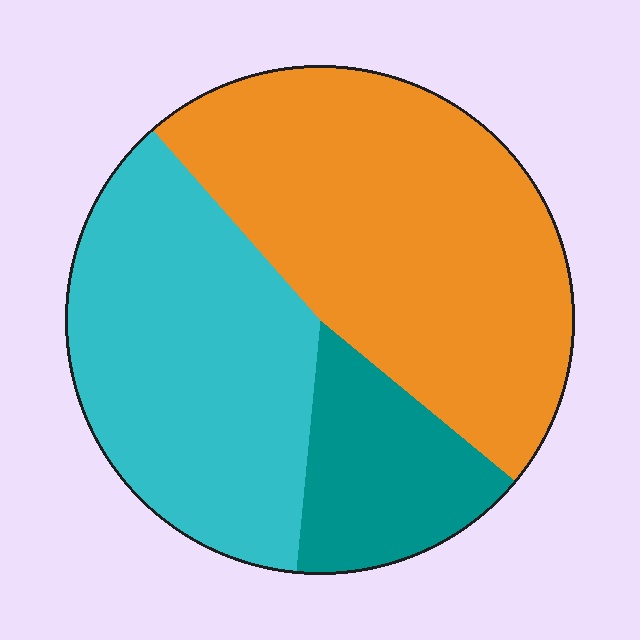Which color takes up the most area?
Orange, at roughly 45%.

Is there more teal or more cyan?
Cyan.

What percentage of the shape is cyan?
Cyan takes up about three eighths (3/8) of the shape.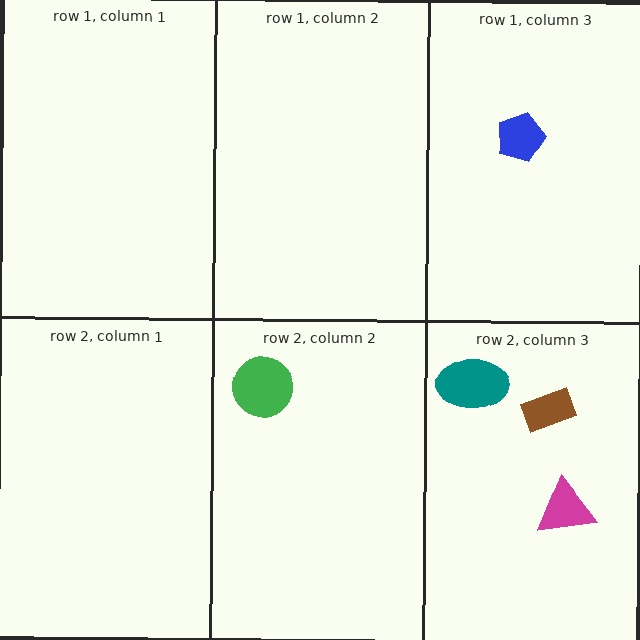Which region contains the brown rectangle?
The row 2, column 3 region.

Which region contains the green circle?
The row 2, column 2 region.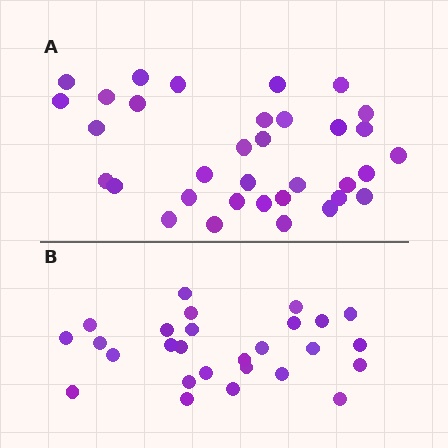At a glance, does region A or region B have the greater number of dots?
Region A (the top region) has more dots.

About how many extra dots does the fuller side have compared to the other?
Region A has roughly 8 or so more dots than region B.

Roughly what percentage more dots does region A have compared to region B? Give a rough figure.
About 25% more.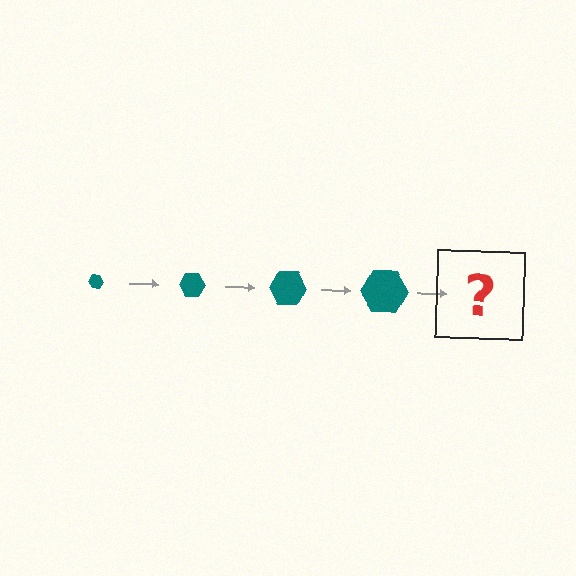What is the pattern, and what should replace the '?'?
The pattern is that the hexagon gets progressively larger each step. The '?' should be a teal hexagon, larger than the previous one.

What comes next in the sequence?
The next element should be a teal hexagon, larger than the previous one.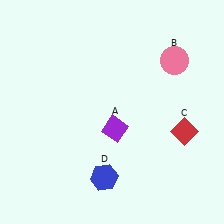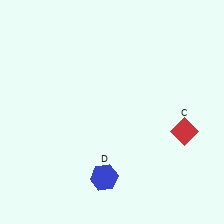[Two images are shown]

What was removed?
The pink circle (B), the purple diamond (A) were removed in Image 2.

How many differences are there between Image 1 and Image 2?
There are 2 differences between the two images.